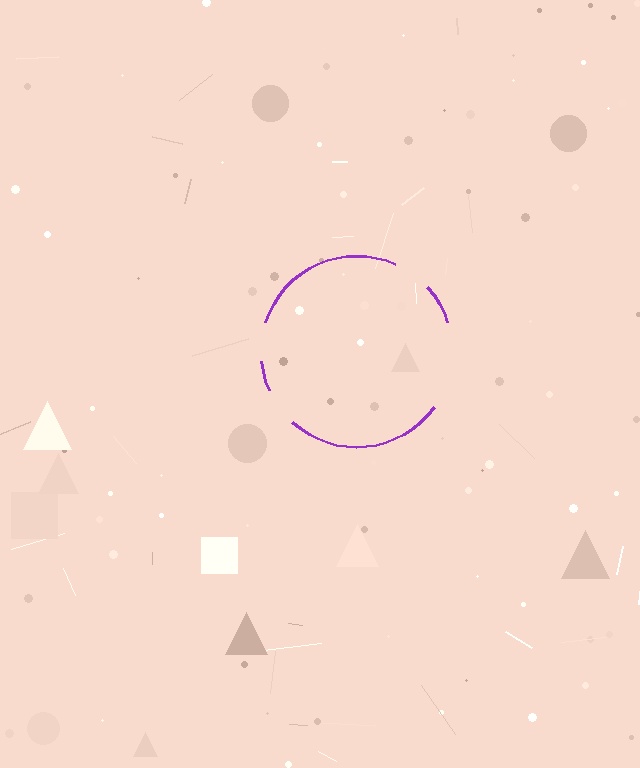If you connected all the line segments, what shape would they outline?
They would outline a circle.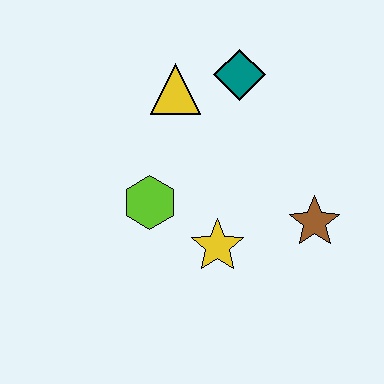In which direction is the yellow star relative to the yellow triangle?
The yellow star is below the yellow triangle.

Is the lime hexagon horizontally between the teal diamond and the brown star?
No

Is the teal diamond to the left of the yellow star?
No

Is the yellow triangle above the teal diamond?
No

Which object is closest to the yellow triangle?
The teal diamond is closest to the yellow triangle.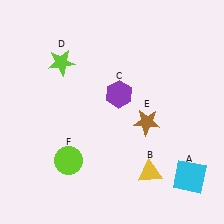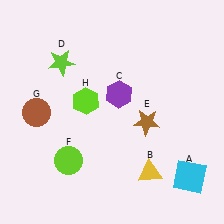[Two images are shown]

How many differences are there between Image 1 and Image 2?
There are 2 differences between the two images.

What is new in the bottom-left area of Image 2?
A brown circle (G) was added in the bottom-left area of Image 2.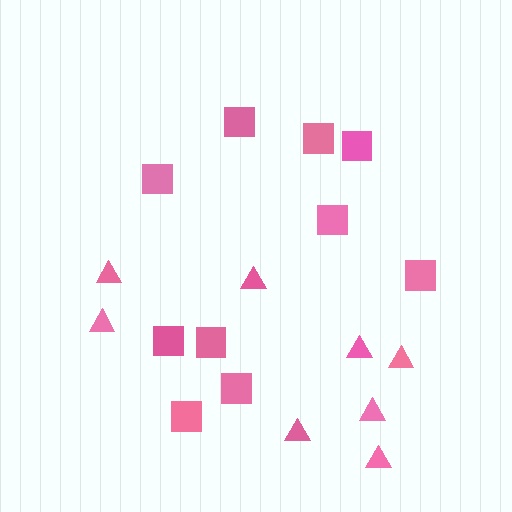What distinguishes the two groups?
There are 2 groups: one group of squares (10) and one group of triangles (8).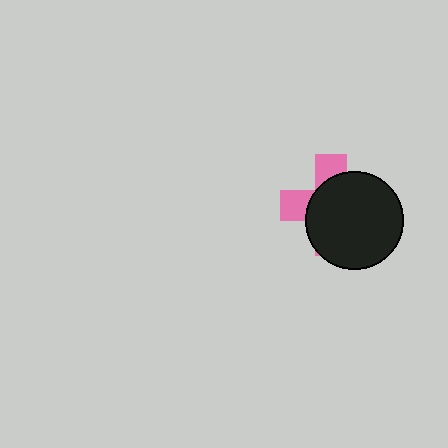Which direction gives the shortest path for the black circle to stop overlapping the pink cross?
Moving toward the lower-right gives the shortest separation.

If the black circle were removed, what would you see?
You would see the complete pink cross.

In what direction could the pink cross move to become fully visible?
The pink cross could move toward the upper-left. That would shift it out from behind the black circle entirely.